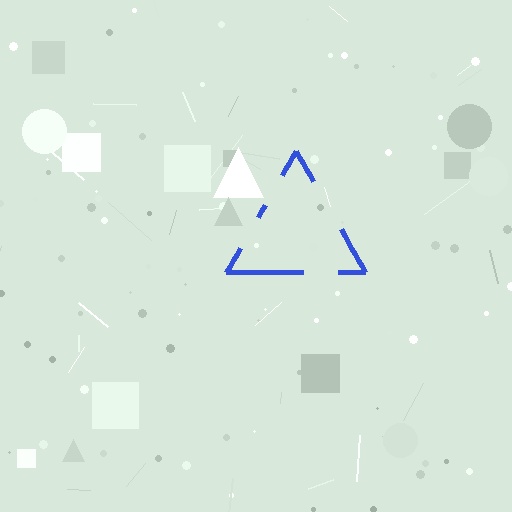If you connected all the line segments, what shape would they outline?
They would outline a triangle.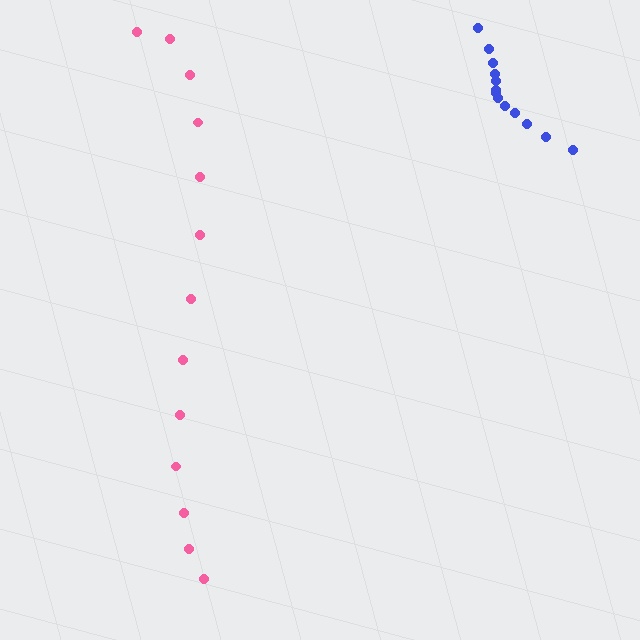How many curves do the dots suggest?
There are 2 distinct paths.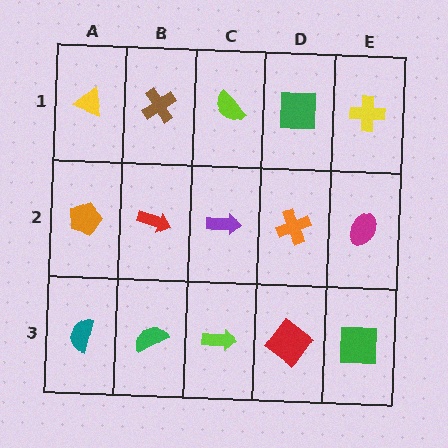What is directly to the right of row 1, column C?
A green square.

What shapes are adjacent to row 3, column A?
An orange pentagon (row 2, column A), a green semicircle (row 3, column B).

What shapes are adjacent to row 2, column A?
A yellow triangle (row 1, column A), a teal semicircle (row 3, column A), a red arrow (row 2, column B).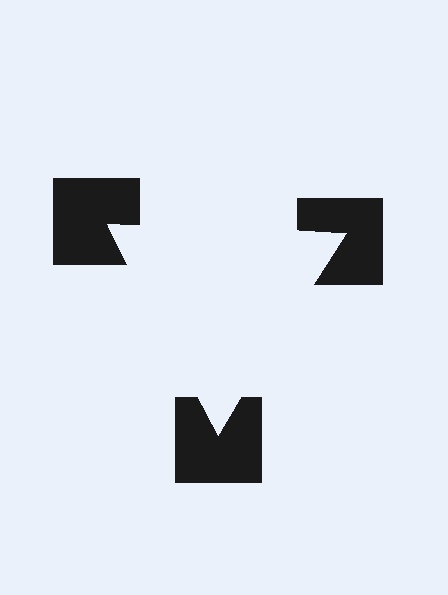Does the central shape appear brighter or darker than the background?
It typically appears slightly brighter than the background, even though no actual brightness change is drawn.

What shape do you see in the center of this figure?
An illusory triangle — its edges are inferred from the aligned wedge cuts in the notched squares, not physically drawn.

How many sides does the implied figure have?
3 sides.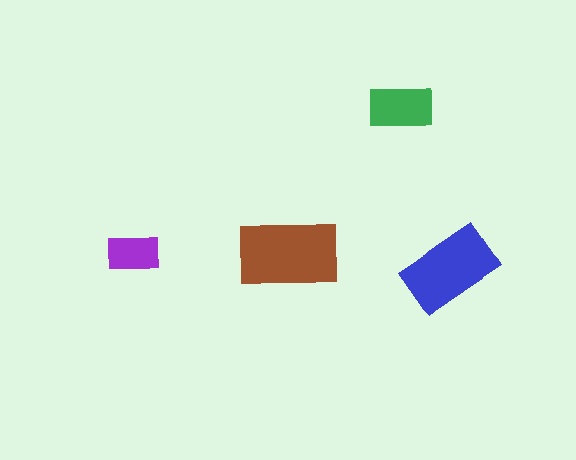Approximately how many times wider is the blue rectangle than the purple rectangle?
About 2 times wider.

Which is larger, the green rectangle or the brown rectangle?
The brown one.